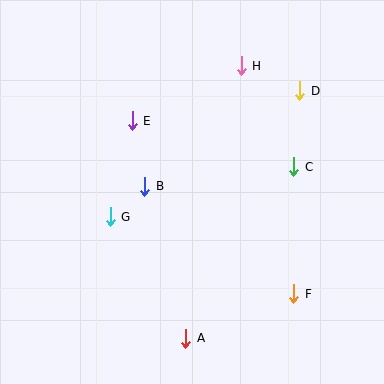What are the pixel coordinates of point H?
Point H is at (241, 66).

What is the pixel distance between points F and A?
The distance between F and A is 117 pixels.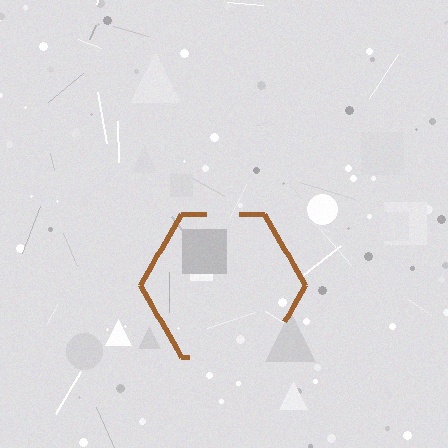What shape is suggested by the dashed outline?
The dashed outline suggests a hexagon.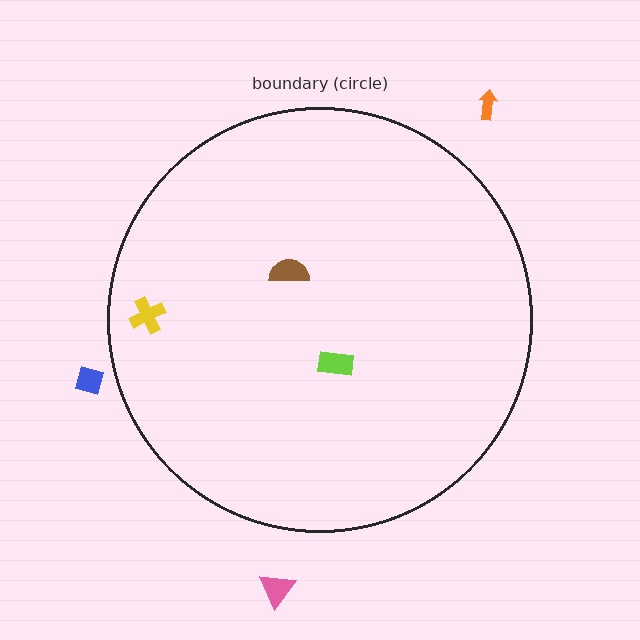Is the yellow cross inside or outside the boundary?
Inside.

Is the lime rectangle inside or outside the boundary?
Inside.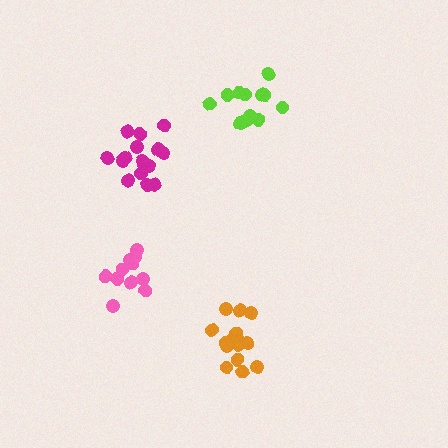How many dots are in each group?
Group 1: 13 dots, Group 2: 16 dots, Group 3: 15 dots, Group 4: 13 dots (57 total).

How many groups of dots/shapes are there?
There are 4 groups.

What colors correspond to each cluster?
The clusters are colored: pink, magenta, orange, lime.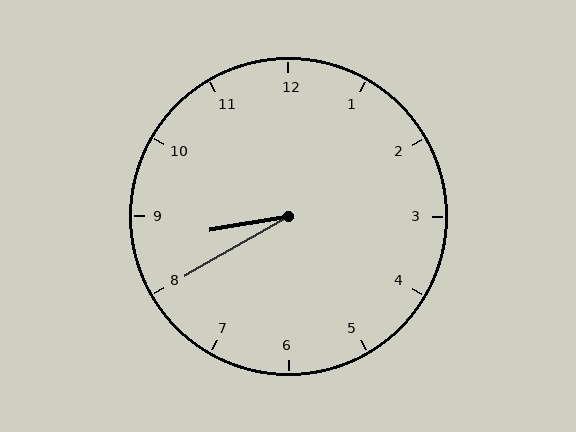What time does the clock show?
8:40.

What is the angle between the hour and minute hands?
Approximately 20 degrees.